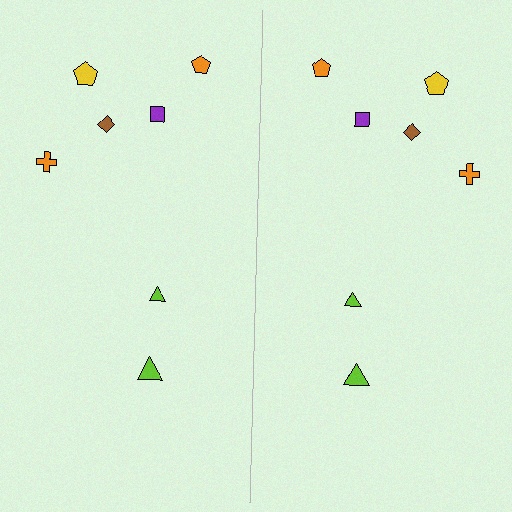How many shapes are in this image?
There are 14 shapes in this image.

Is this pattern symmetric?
Yes, this pattern has bilateral (reflection) symmetry.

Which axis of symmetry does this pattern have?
The pattern has a vertical axis of symmetry running through the center of the image.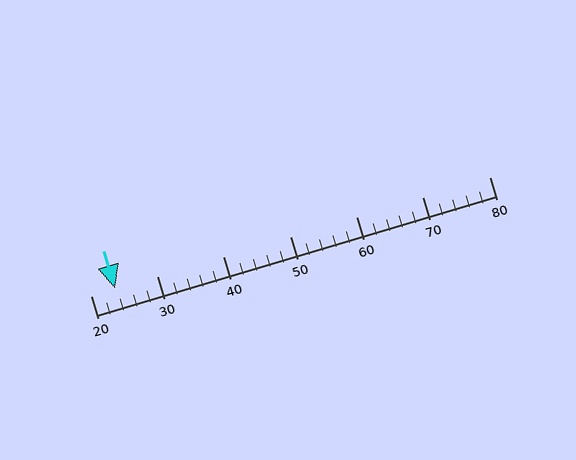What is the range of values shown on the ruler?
The ruler shows values from 20 to 80.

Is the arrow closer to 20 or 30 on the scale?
The arrow is closer to 20.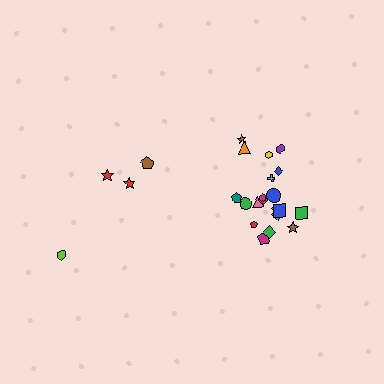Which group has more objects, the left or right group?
The right group.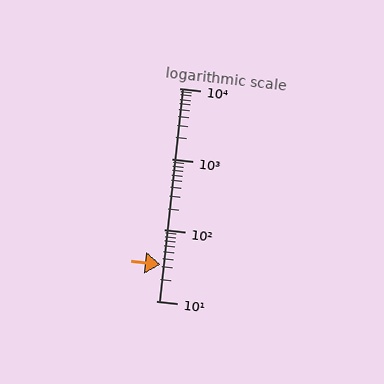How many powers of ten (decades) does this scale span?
The scale spans 3 decades, from 10 to 10000.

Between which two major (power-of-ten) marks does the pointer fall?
The pointer is between 10 and 100.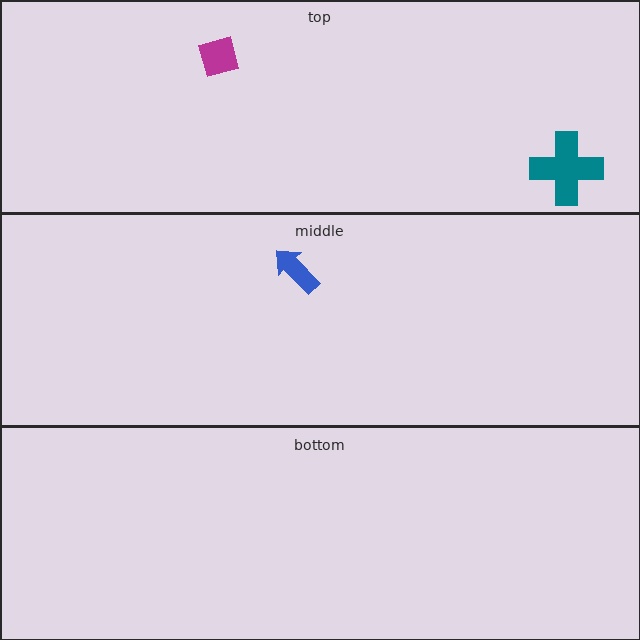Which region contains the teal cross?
The top region.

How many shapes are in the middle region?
1.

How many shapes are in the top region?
2.